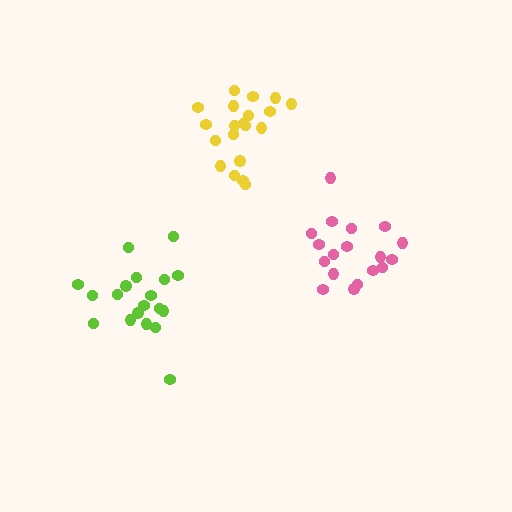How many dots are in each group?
Group 1: 18 dots, Group 2: 19 dots, Group 3: 20 dots (57 total).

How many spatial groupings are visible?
There are 3 spatial groupings.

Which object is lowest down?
The lime cluster is bottommost.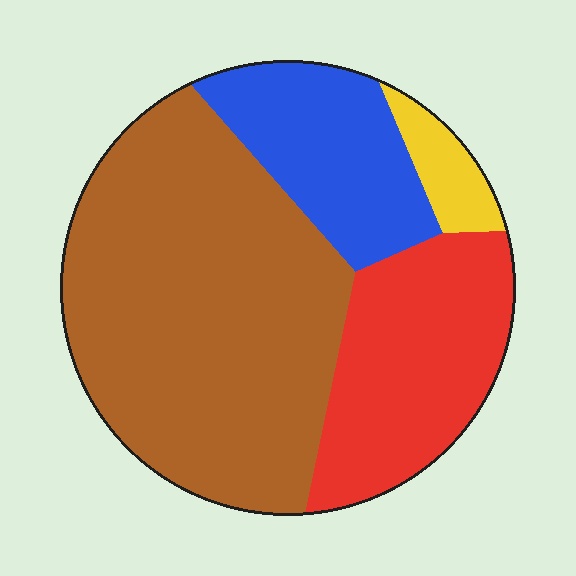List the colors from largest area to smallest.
From largest to smallest: brown, red, blue, yellow.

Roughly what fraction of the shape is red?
Red takes up about one quarter (1/4) of the shape.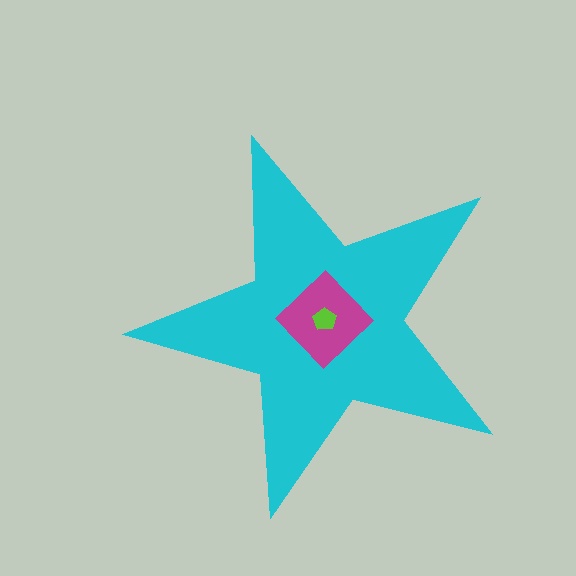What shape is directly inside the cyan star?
The magenta diamond.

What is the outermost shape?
The cyan star.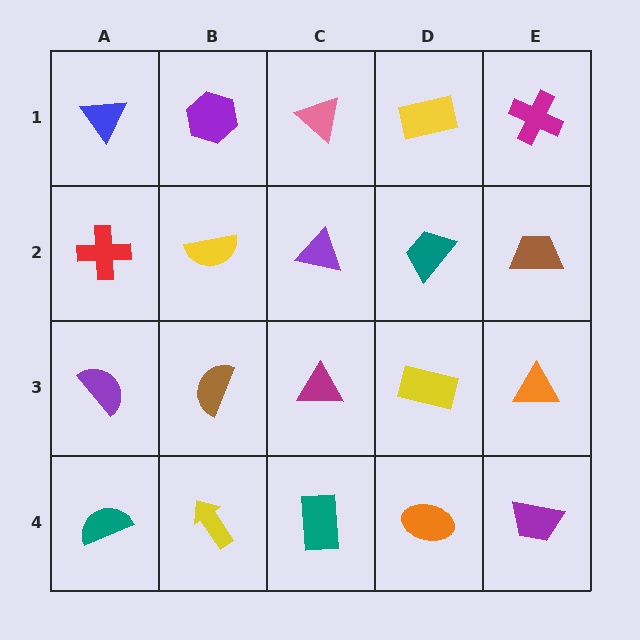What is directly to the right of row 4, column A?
A yellow arrow.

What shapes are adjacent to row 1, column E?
A brown trapezoid (row 2, column E), a yellow rectangle (row 1, column D).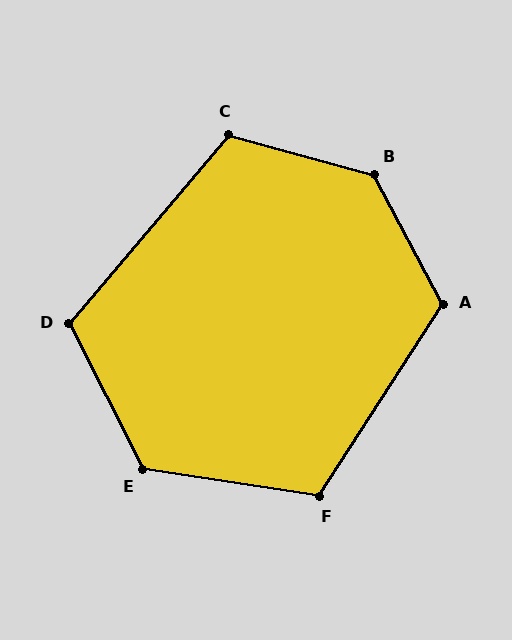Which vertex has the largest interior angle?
B, at approximately 133 degrees.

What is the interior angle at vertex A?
Approximately 120 degrees (obtuse).